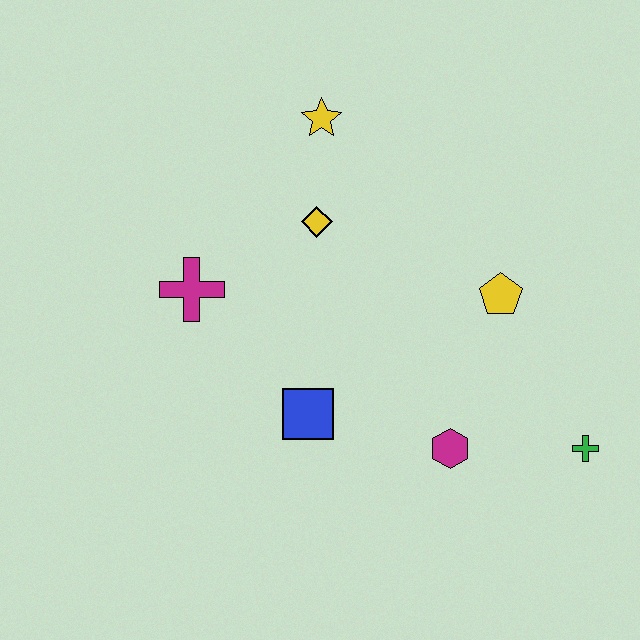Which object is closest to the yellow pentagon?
The magenta hexagon is closest to the yellow pentagon.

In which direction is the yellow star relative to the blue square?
The yellow star is above the blue square.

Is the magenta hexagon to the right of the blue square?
Yes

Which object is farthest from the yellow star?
The green cross is farthest from the yellow star.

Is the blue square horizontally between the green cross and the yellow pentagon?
No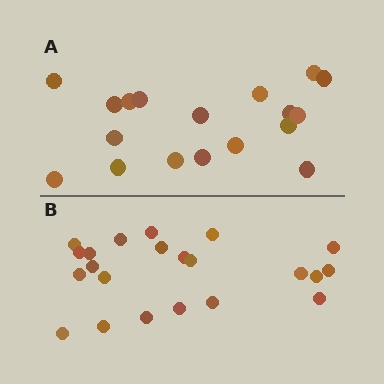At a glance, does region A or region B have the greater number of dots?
Region B (the bottom region) has more dots.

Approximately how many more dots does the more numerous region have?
Region B has about 4 more dots than region A.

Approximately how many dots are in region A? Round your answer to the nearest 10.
About 20 dots. (The exact count is 18, which rounds to 20.)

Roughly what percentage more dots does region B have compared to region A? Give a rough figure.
About 20% more.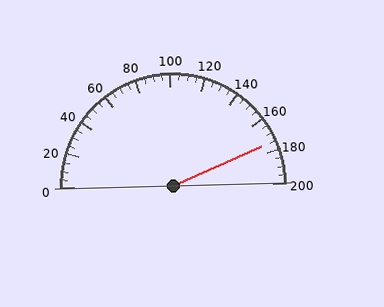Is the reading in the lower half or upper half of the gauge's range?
The reading is in the upper half of the range (0 to 200).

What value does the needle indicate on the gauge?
The needle indicates approximately 175.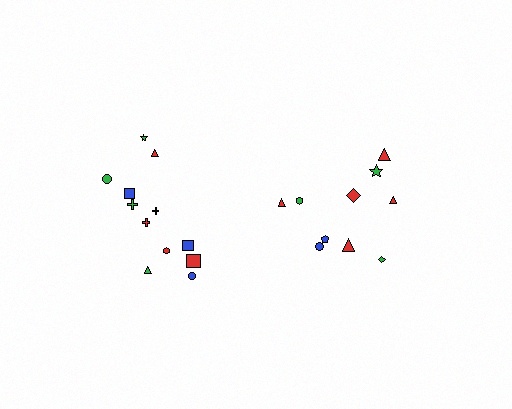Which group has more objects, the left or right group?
The left group.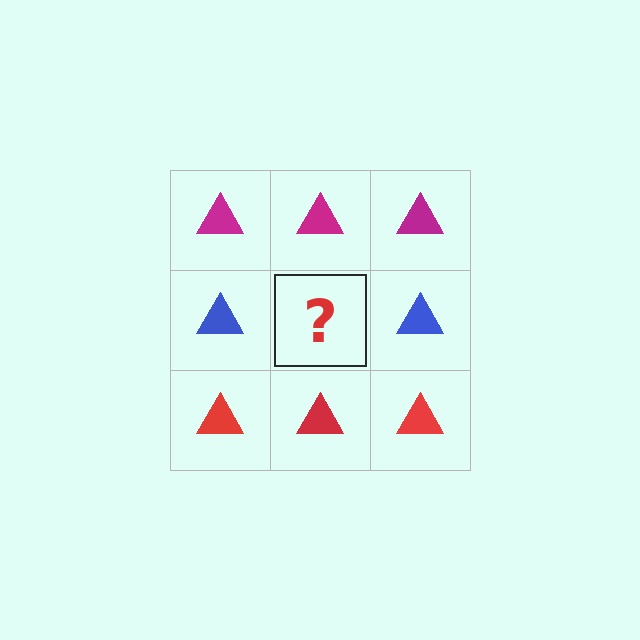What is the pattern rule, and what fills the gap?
The rule is that each row has a consistent color. The gap should be filled with a blue triangle.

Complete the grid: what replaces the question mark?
The question mark should be replaced with a blue triangle.